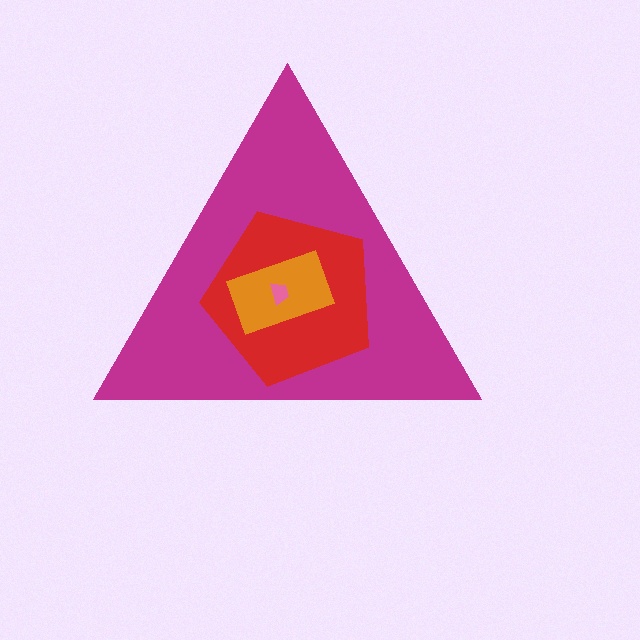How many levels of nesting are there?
4.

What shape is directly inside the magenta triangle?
The red pentagon.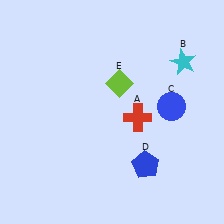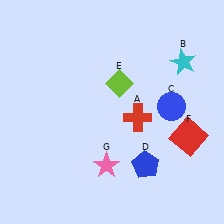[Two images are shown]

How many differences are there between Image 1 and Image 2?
There are 2 differences between the two images.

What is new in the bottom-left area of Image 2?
A pink star (G) was added in the bottom-left area of Image 2.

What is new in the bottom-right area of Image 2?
A red square (F) was added in the bottom-right area of Image 2.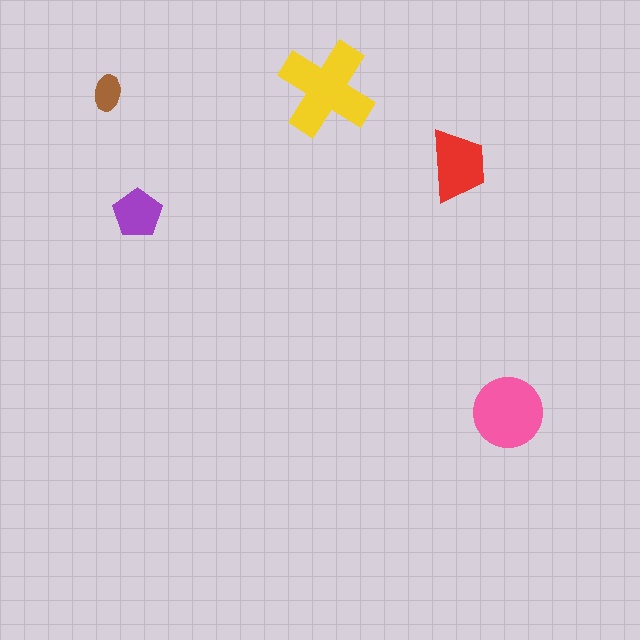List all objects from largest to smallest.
The yellow cross, the pink circle, the red trapezoid, the purple pentagon, the brown ellipse.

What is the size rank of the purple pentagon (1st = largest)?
4th.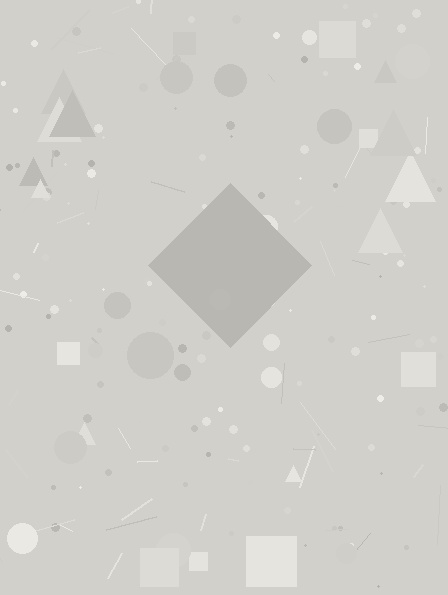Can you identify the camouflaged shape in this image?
The camouflaged shape is a diamond.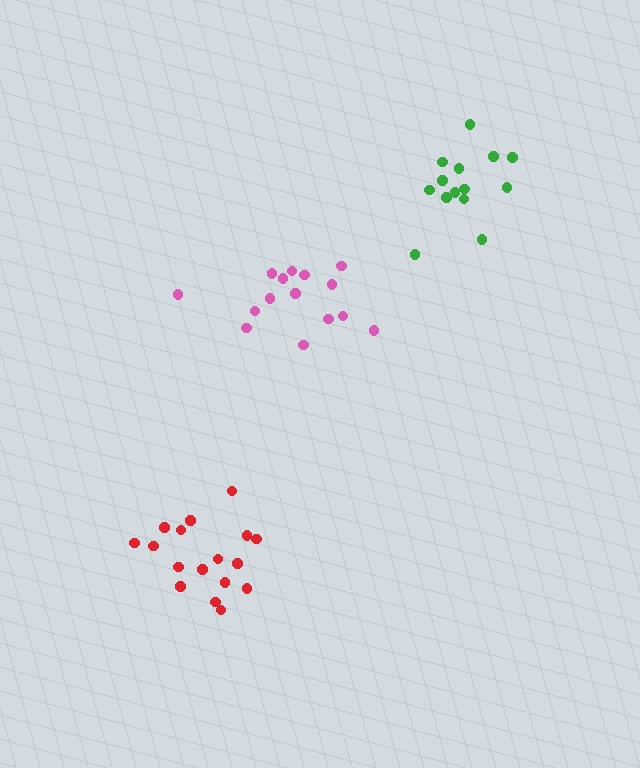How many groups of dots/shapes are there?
There are 3 groups.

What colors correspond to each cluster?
The clusters are colored: pink, red, green.